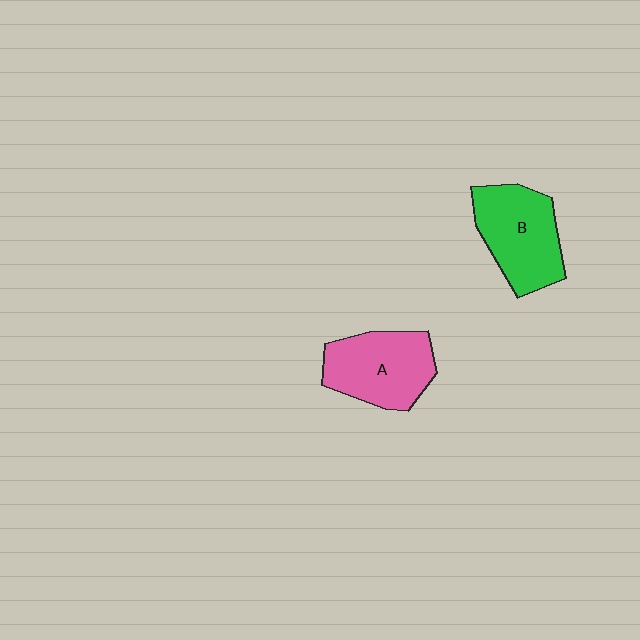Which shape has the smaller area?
Shape A (pink).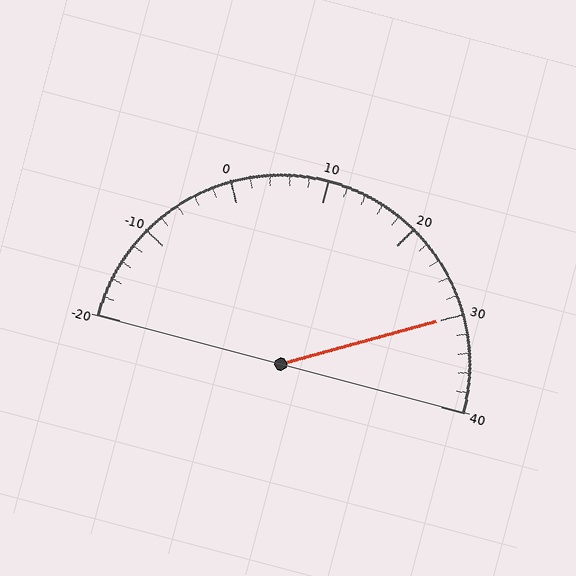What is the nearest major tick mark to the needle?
The nearest major tick mark is 30.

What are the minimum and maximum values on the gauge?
The gauge ranges from -20 to 40.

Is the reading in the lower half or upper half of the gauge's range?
The reading is in the upper half of the range (-20 to 40).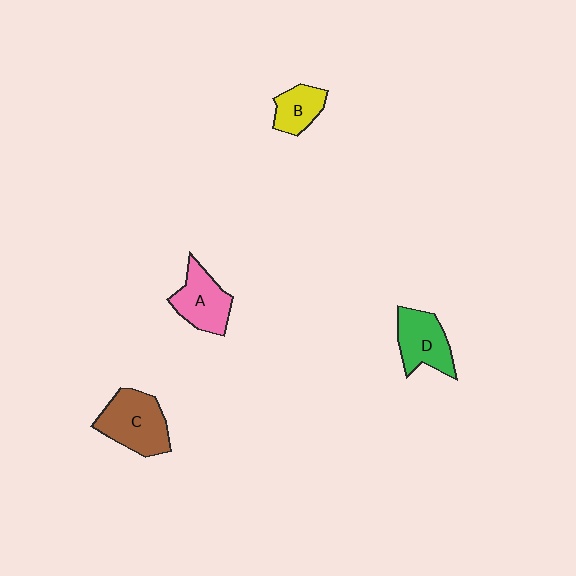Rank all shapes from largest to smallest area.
From largest to smallest: C (brown), D (green), A (pink), B (yellow).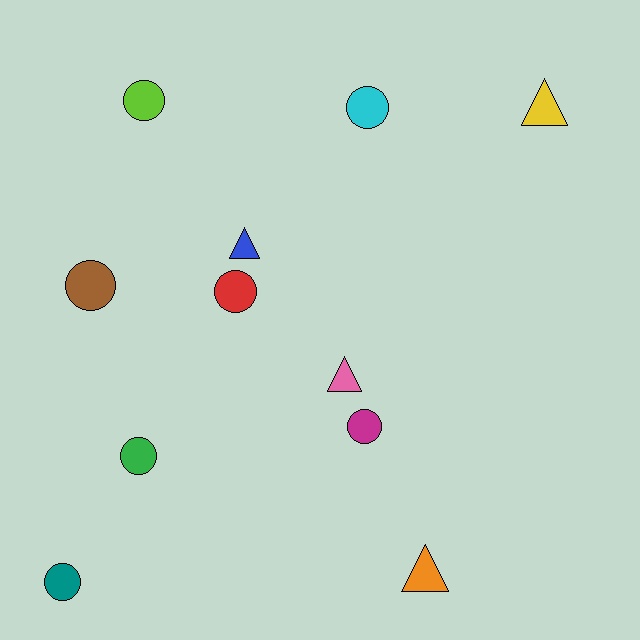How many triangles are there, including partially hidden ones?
There are 4 triangles.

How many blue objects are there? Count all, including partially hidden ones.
There is 1 blue object.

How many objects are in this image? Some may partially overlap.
There are 11 objects.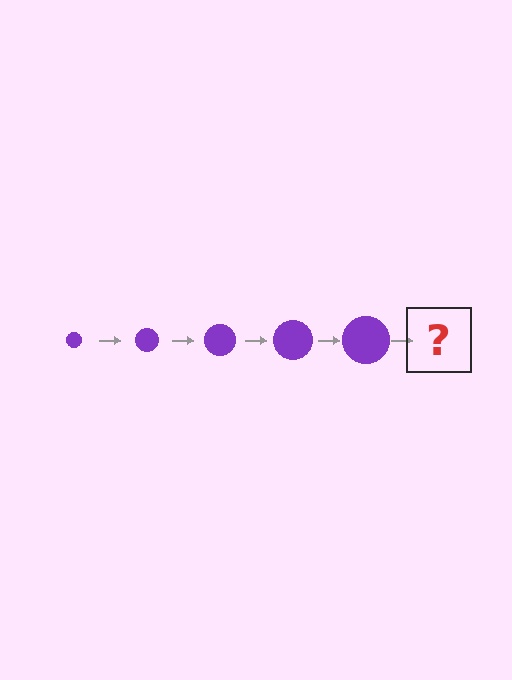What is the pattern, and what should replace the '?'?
The pattern is that the circle gets progressively larger each step. The '?' should be a purple circle, larger than the previous one.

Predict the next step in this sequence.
The next step is a purple circle, larger than the previous one.